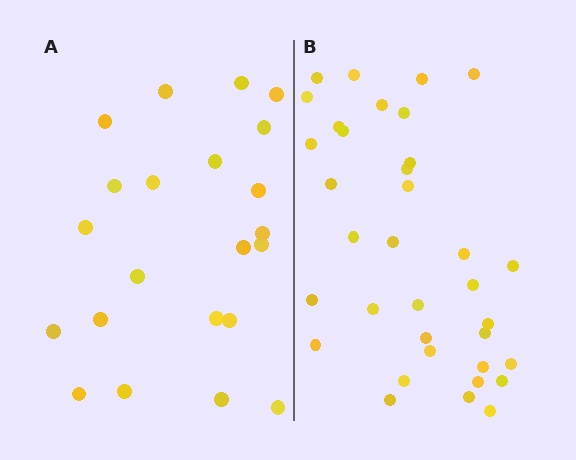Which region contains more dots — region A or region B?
Region B (the right region) has more dots.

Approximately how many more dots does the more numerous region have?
Region B has approximately 15 more dots than region A.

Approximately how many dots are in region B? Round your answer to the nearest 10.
About 40 dots. (The exact count is 35, which rounds to 40.)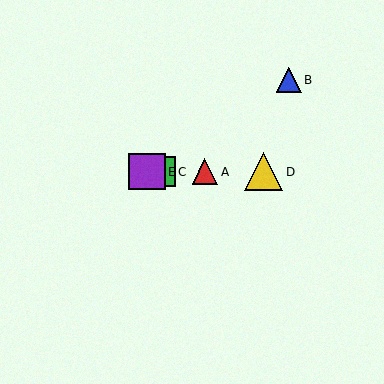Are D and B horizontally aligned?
No, D is at y≈172 and B is at y≈80.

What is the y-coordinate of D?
Object D is at y≈172.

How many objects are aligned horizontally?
4 objects (A, C, D, E) are aligned horizontally.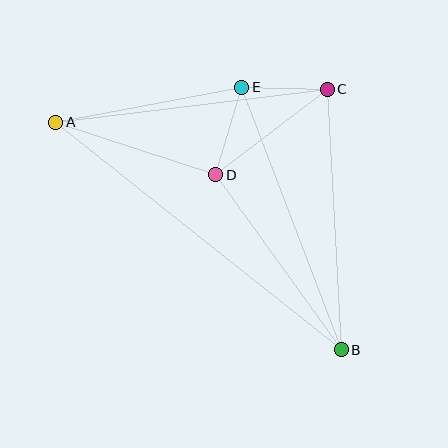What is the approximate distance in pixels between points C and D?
The distance between C and D is approximately 141 pixels.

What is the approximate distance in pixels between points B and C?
The distance between B and C is approximately 261 pixels.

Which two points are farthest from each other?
Points A and B are farthest from each other.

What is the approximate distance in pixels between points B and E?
The distance between B and E is approximately 280 pixels.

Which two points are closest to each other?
Points C and E are closest to each other.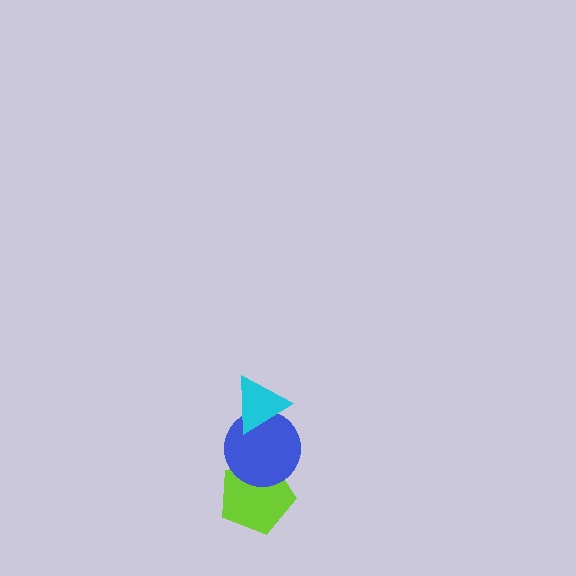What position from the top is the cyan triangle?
The cyan triangle is 1st from the top.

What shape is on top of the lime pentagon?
The blue circle is on top of the lime pentagon.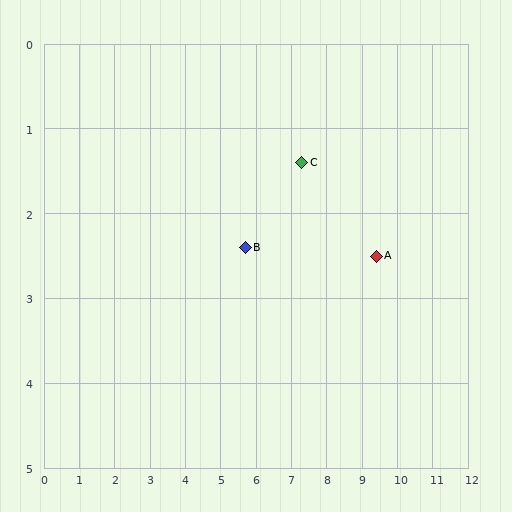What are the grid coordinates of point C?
Point C is at approximately (7.3, 1.4).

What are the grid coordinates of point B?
Point B is at approximately (5.7, 2.4).